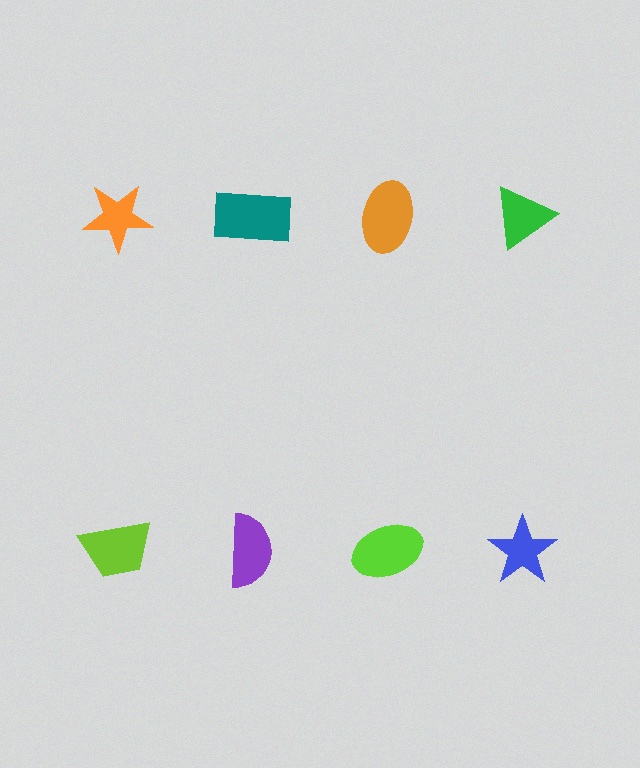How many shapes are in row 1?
4 shapes.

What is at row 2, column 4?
A blue star.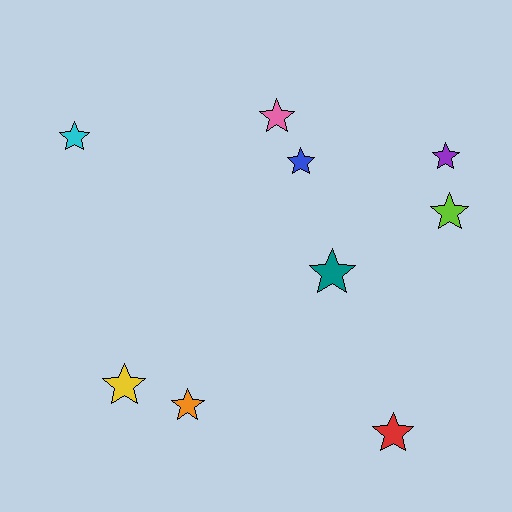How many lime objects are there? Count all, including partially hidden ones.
There is 1 lime object.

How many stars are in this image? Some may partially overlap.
There are 9 stars.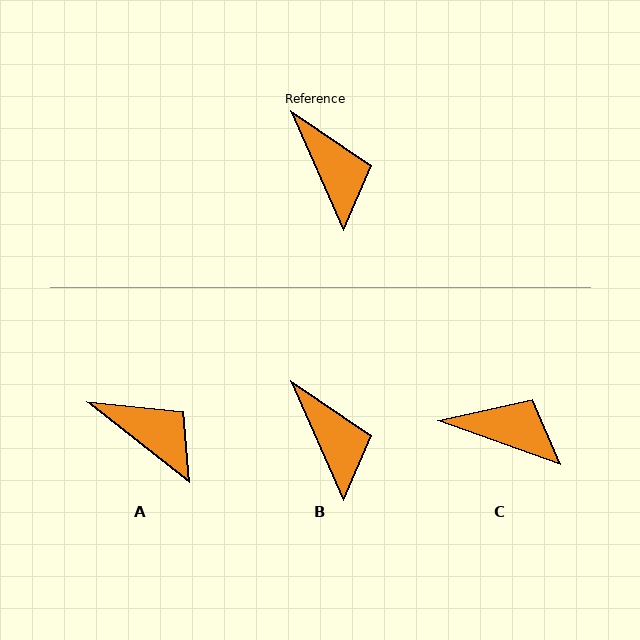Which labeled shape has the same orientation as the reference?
B.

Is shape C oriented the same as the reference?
No, it is off by about 46 degrees.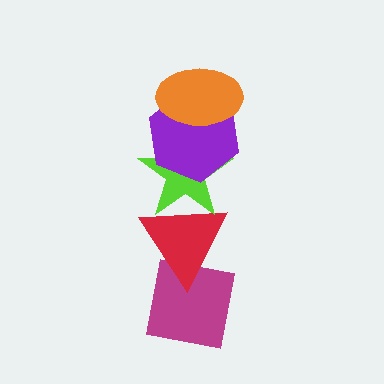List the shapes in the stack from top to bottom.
From top to bottom: the orange ellipse, the purple hexagon, the lime star, the red triangle, the magenta square.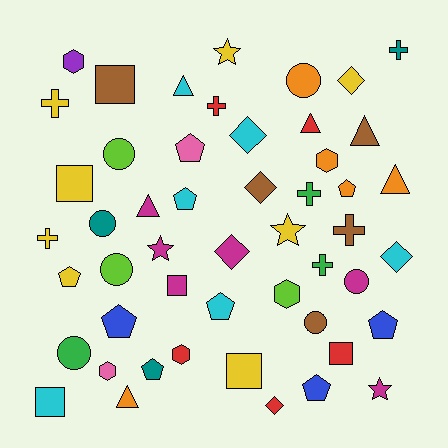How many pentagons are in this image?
There are 9 pentagons.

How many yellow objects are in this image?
There are 8 yellow objects.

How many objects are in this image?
There are 50 objects.